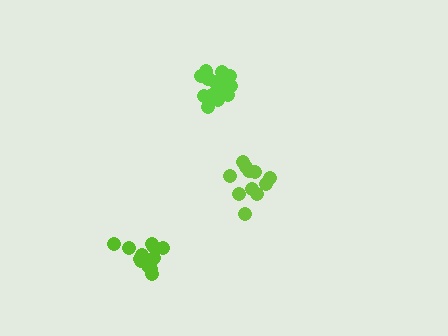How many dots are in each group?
Group 1: 11 dots, Group 2: 13 dots, Group 3: 15 dots (39 total).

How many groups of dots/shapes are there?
There are 3 groups.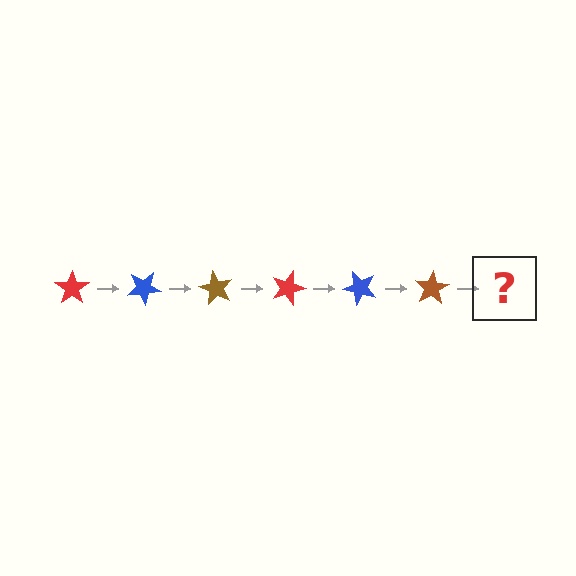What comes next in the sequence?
The next element should be a red star, rotated 180 degrees from the start.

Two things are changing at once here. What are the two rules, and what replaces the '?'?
The two rules are that it rotates 30 degrees each step and the color cycles through red, blue, and brown. The '?' should be a red star, rotated 180 degrees from the start.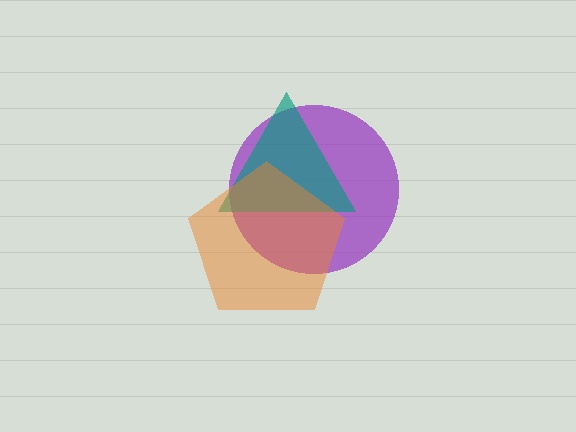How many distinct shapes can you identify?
There are 3 distinct shapes: a purple circle, a teal triangle, an orange pentagon.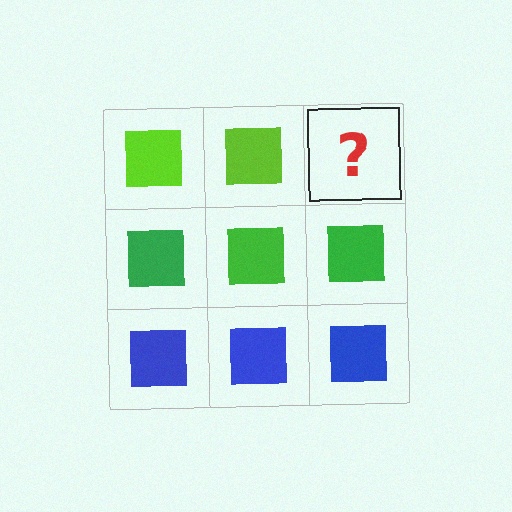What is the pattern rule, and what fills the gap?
The rule is that each row has a consistent color. The gap should be filled with a lime square.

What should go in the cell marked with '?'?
The missing cell should contain a lime square.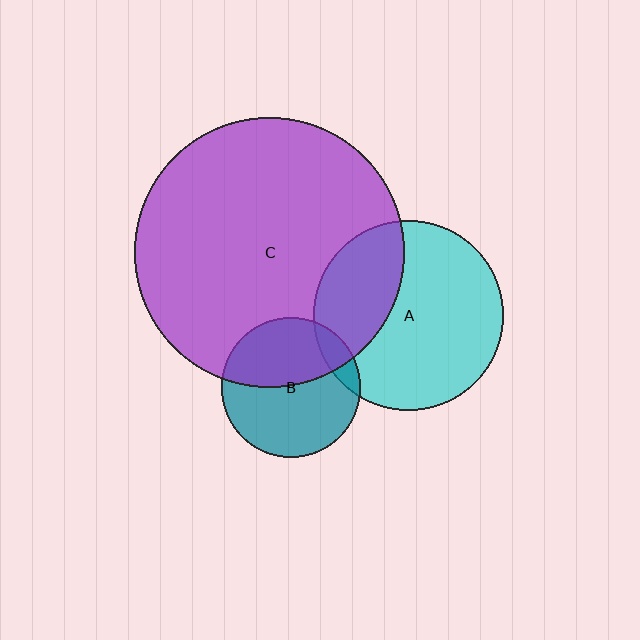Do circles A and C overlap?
Yes.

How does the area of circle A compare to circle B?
Approximately 1.9 times.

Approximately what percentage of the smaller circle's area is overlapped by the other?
Approximately 30%.